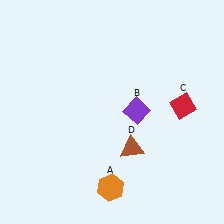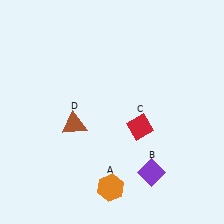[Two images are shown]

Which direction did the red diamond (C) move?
The red diamond (C) moved left.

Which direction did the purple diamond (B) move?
The purple diamond (B) moved down.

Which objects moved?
The objects that moved are: the purple diamond (B), the red diamond (C), the brown triangle (D).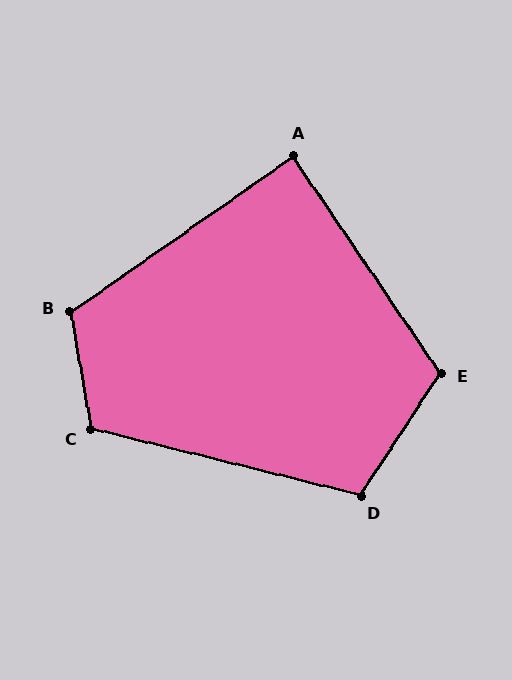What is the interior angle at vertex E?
Approximately 113 degrees (obtuse).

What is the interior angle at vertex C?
Approximately 114 degrees (obtuse).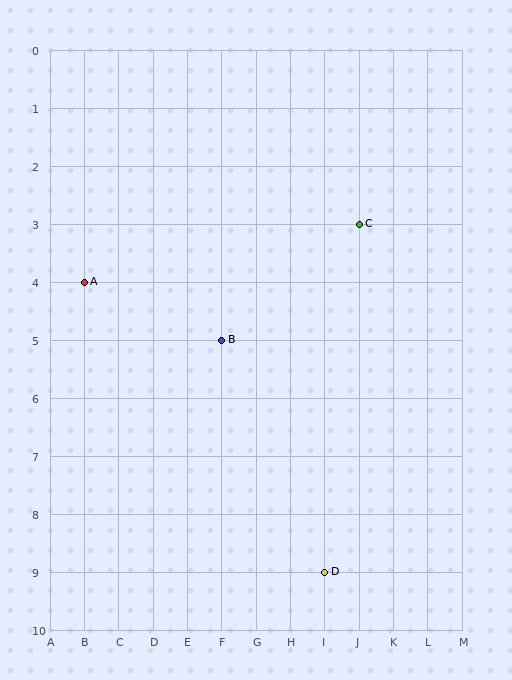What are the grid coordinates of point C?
Point C is at grid coordinates (J, 3).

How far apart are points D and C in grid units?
Points D and C are 1 column and 6 rows apart (about 6.1 grid units diagonally).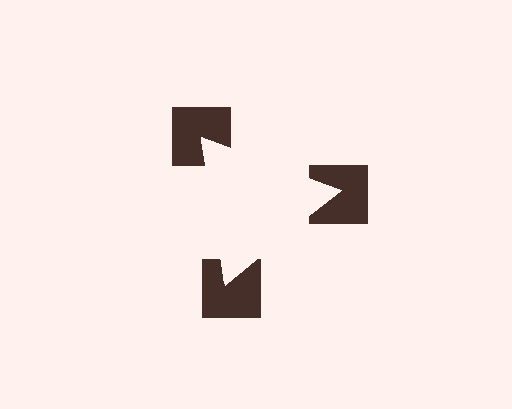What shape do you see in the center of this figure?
An illusory triangle — its edges are inferred from the aligned wedge cuts in the notched squares, not physically drawn.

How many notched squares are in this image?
There are 3 — one at each vertex of the illusory triangle.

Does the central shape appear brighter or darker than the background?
It typically appears slightly brighter than the background, even though no actual brightness change is drawn.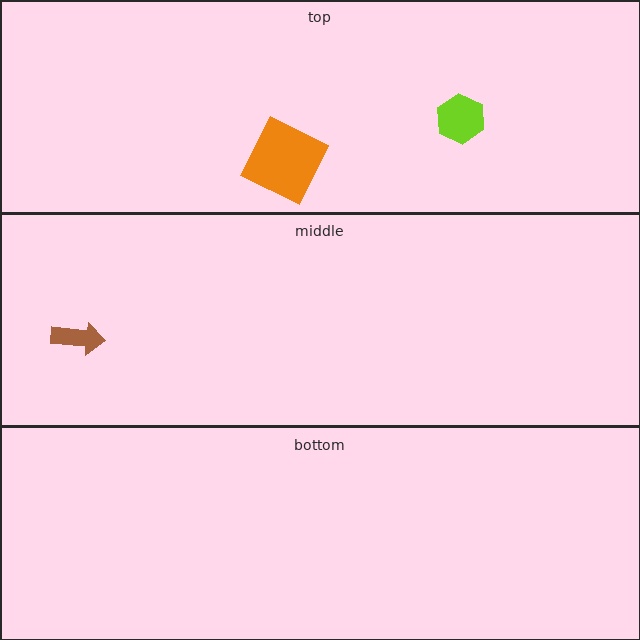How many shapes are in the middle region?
1.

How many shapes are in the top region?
2.